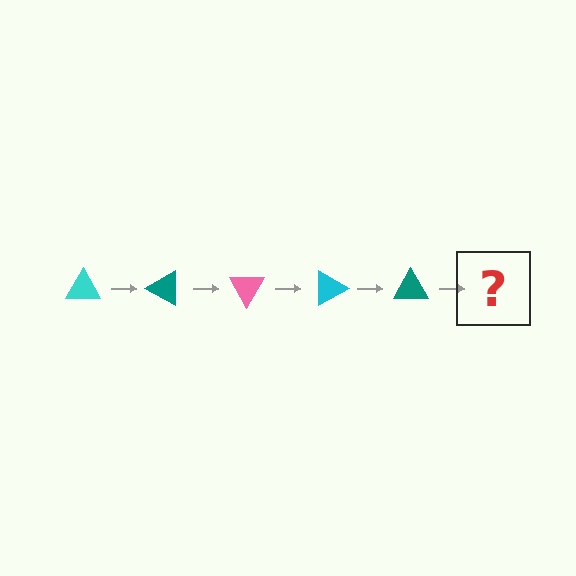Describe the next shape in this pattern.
It should be a pink triangle, rotated 150 degrees from the start.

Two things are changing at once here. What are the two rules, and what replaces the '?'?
The two rules are that it rotates 30 degrees each step and the color cycles through cyan, teal, and pink. The '?' should be a pink triangle, rotated 150 degrees from the start.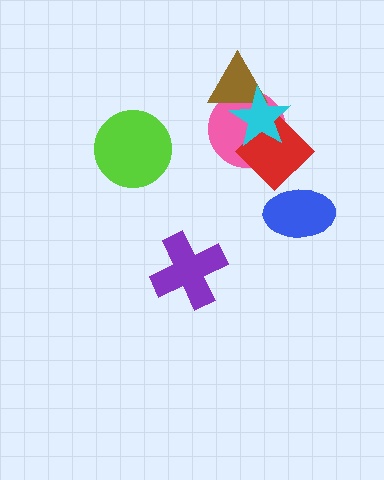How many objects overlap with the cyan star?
3 objects overlap with the cyan star.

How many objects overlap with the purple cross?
0 objects overlap with the purple cross.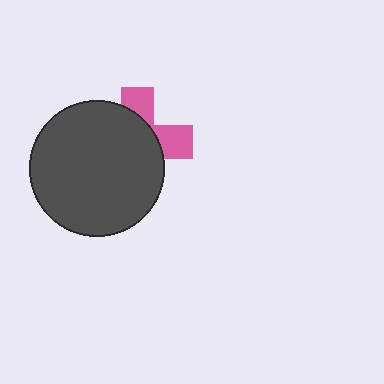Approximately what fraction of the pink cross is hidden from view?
Roughly 67% of the pink cross is hidden behind the dark gray circle.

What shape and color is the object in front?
The object in front is a dark gray circle.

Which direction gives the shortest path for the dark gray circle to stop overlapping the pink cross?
Moving toward the lower-left gives the shortest separation.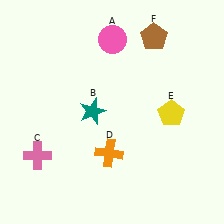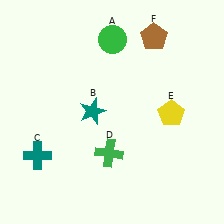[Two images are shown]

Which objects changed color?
A changed from pink to green. C changed from pink to teal. D changed from orange to green.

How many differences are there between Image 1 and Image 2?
There are 3 differences between the two images.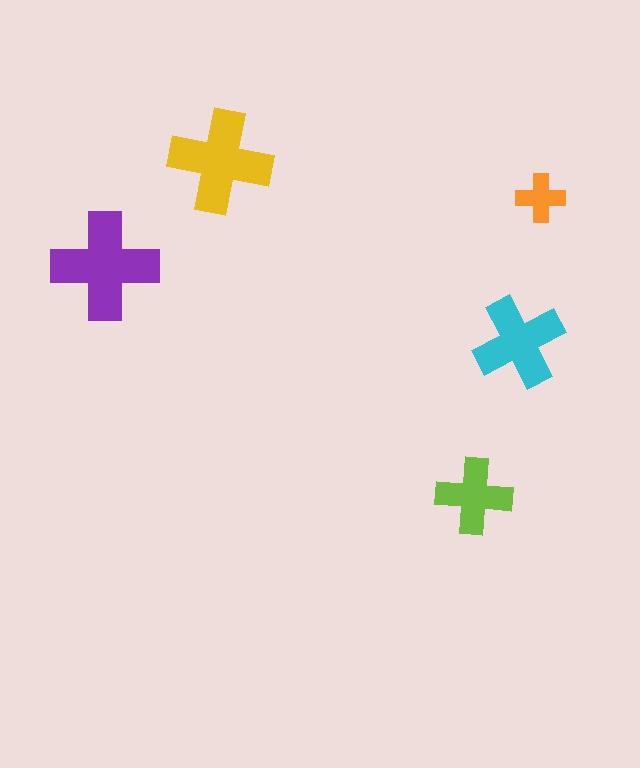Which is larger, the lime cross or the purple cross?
The purple one.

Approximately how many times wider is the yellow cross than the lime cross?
About 1.5 times wider.